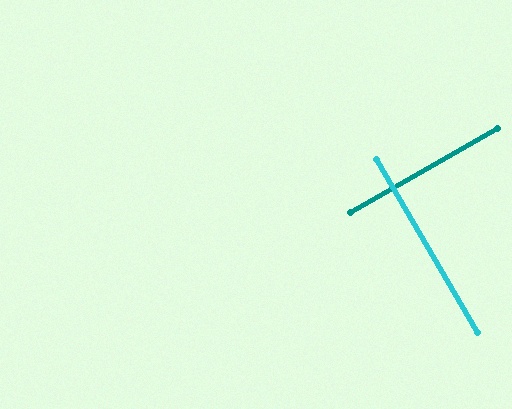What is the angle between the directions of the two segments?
Approximately 89 degrees.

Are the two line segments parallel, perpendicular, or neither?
Perpendicular — they meet at approximately 89°.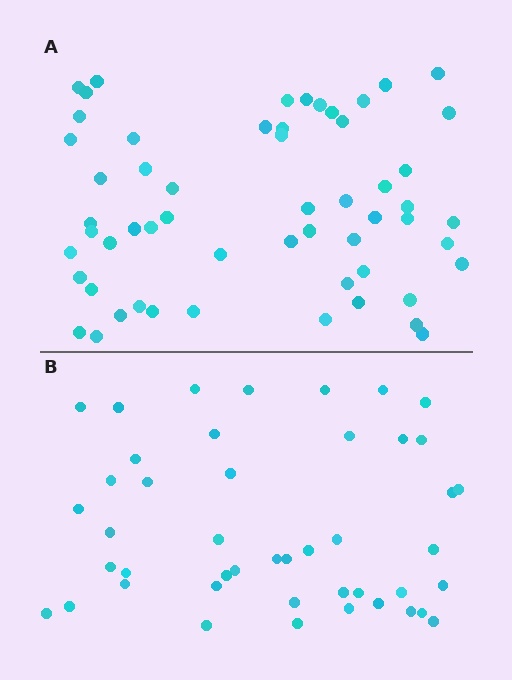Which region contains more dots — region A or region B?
Region A (the top region) has more dots.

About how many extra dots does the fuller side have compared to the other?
Region A has roughly 12 or so more dots than region B.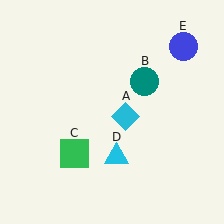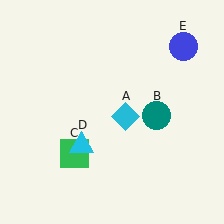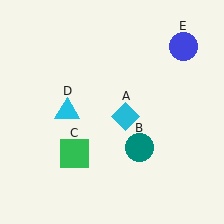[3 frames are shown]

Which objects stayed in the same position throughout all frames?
Cyan diamond (object A) and green square (object C) and blue circle (object E) remained stationary.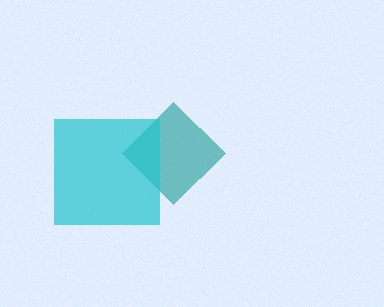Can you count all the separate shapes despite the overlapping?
Yes, there are 2 separate shapes.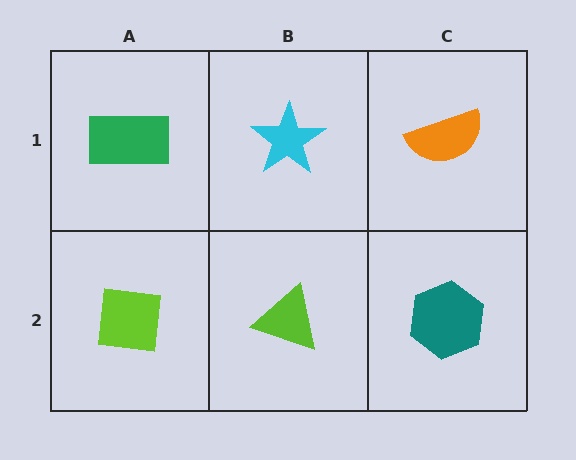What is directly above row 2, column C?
An orange semicircle.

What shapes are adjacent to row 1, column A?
A lime square (row 2, column A), a cyan star (row 1, column B).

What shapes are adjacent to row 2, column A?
A green rectangle (row 1, column A), a lime triangle (row 2, column B).